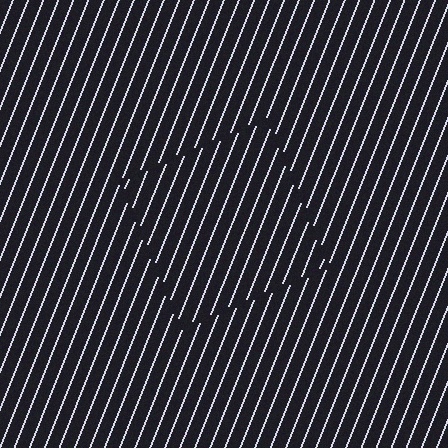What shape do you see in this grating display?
An illusory square. The interior of the shape contains the same grating, shifted by half a period — the contour is defined by the phase discontinuity where line-ends from the inner and outer gratings abut.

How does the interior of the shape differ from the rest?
The interior of the shape contains the same grating, shifted by half a period — the contour is defined by the phase discontinuity where line-ends from the inner and outer gratings abut.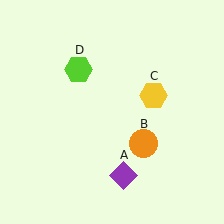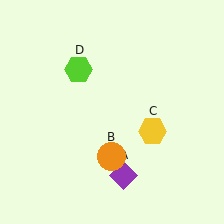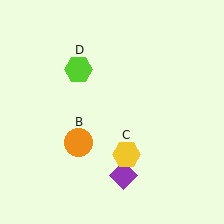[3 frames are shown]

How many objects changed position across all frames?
2 objects changed position: orange circle (object B), yellow hexagon (object C).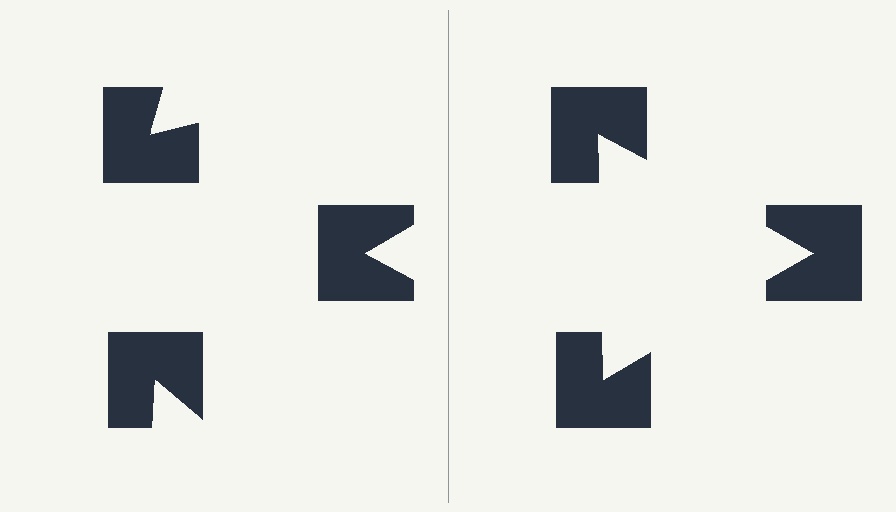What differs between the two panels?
The notched squares are positioned identically on both sides; only the wedge orientations differ. On the right they align to a triangle; on the left they are misaligned.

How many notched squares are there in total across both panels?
6 — 3 on each side.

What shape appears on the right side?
An illusory triangle.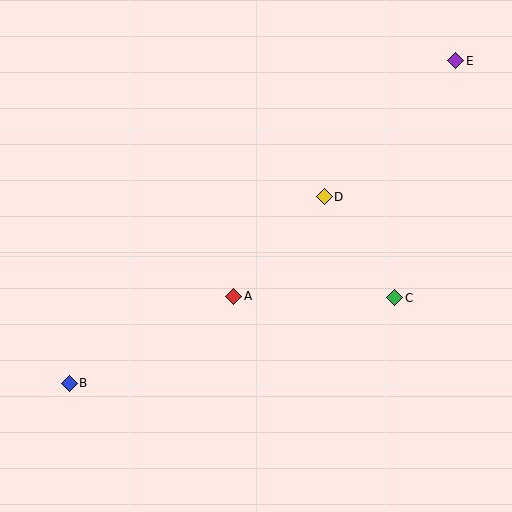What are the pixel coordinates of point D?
Point D is at (324, 197).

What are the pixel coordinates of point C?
Point C is at (395, 298).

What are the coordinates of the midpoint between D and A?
The midpoint between D and A is at (279, 247).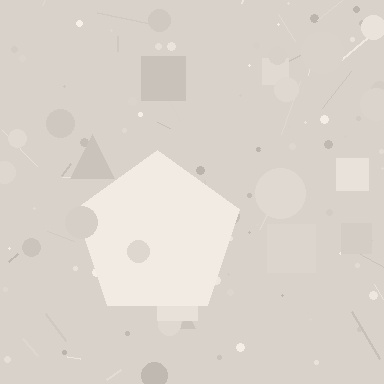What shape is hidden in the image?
A pentagon is hidden in the image.